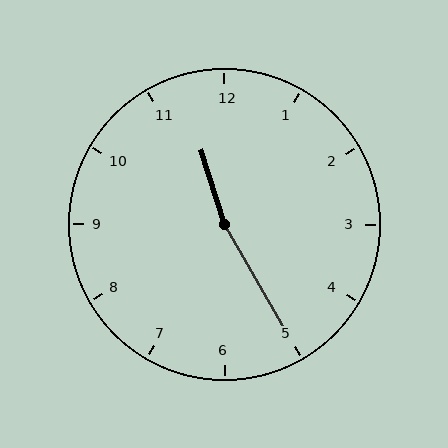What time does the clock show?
11:25.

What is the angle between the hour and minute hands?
Approximately 168 degrees.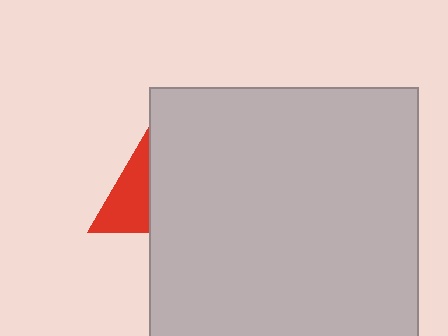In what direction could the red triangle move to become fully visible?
The red triangle could move left. That would shift it out from behind the light gray square entirely.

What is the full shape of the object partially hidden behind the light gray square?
The partially hidden object is a red triangle.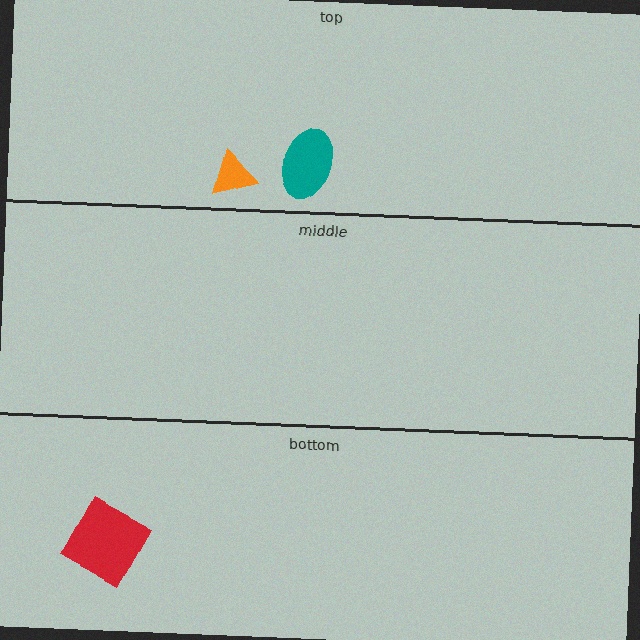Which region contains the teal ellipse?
The top region.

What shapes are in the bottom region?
The red square.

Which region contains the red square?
The bottom region.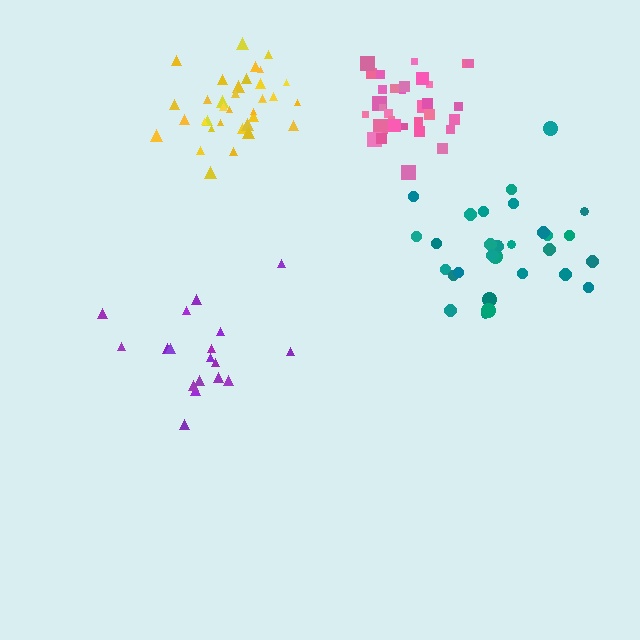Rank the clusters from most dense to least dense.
yellow, pink, teal, purple.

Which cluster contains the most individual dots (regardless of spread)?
Yellow (35).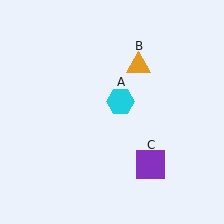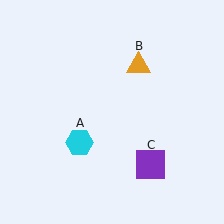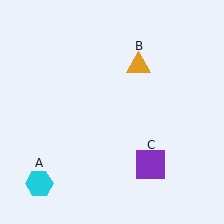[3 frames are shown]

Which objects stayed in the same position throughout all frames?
Orange triangle (object B) and purple square (object C) remained stationary.